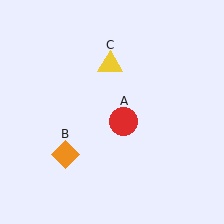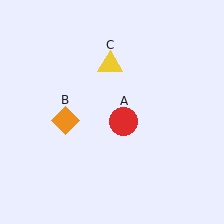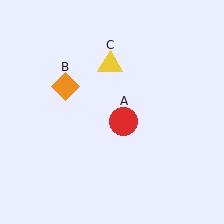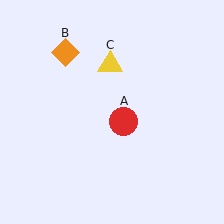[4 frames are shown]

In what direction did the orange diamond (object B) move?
The orange diamond (object B) moved up.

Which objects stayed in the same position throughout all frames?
Red circle (object A) and yellow triangle (object C) remained stationary.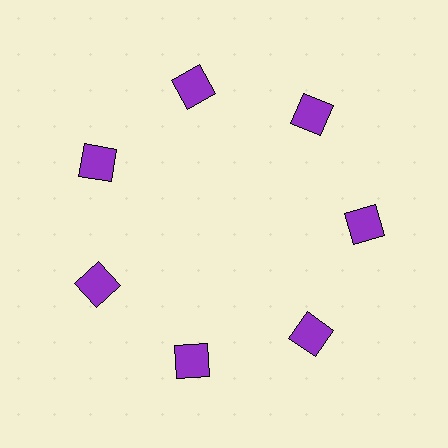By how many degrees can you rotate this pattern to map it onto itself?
The pattern maps onto itself every 51 degrees of rotation.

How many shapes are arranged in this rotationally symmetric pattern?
There are 7 shapes, arranged in 7 groups of 1.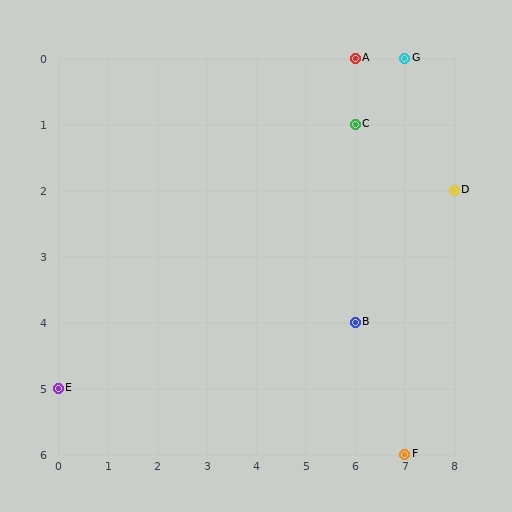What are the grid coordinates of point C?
Point C is at grid coordinates (6, 1).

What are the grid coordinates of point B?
Point B is at grid coordinates (6, 4).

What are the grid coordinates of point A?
Point A is at grid coordinates (6, 0).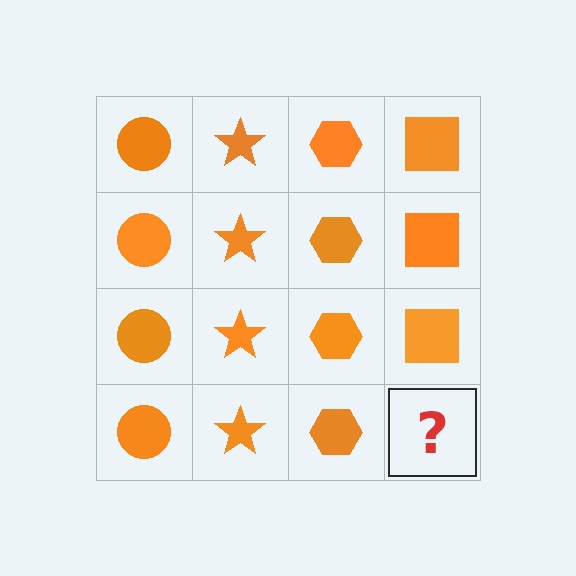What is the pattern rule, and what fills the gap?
The rule is that each column has a consistent shape. The gap should be filled with an orange square.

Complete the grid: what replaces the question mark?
The question mark should be replaced with an orange square.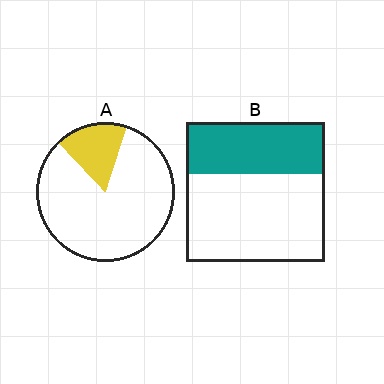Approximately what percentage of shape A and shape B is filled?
A is approximately 15% and B is approximately 35%.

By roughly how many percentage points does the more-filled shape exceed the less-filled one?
By roughly 20 percentage points (B over A).